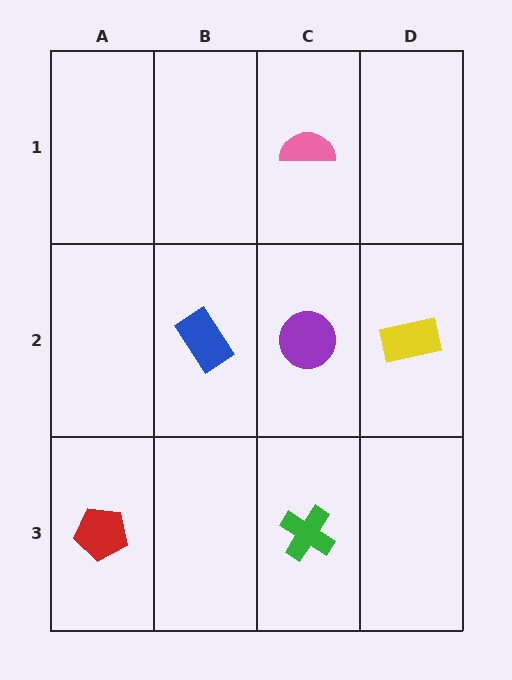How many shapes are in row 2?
3 shapes.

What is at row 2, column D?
A yellow rectangle.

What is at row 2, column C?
A purple circle.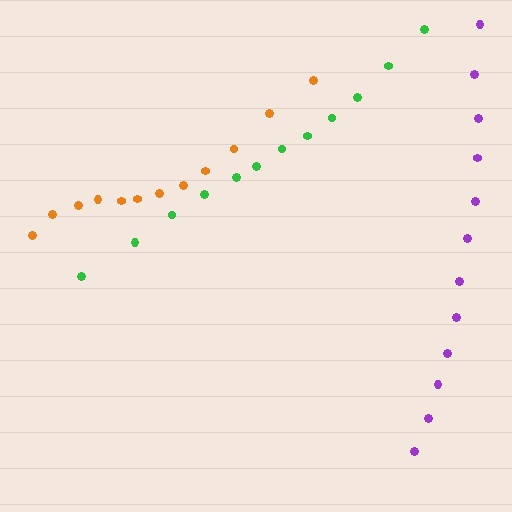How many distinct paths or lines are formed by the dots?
There are 3 distinct paths.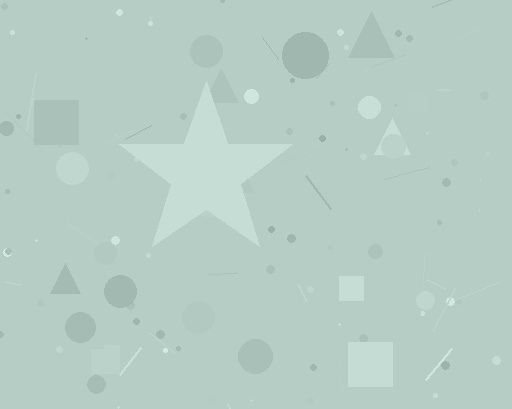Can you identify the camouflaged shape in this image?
The camouflaged shape is a star.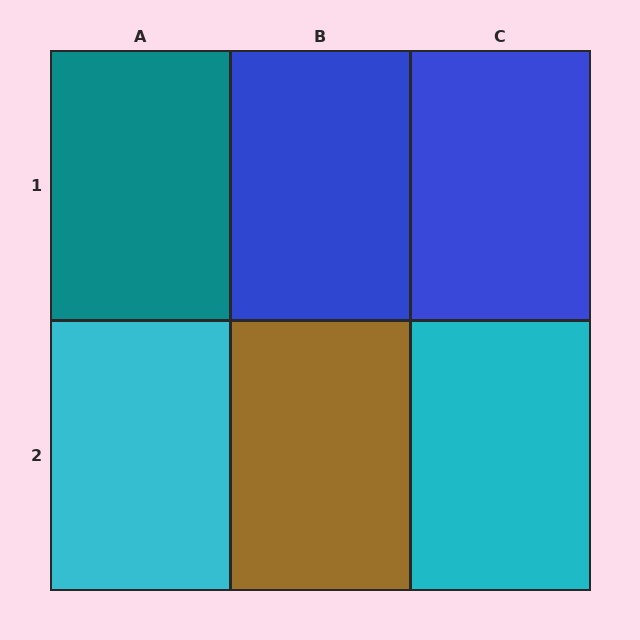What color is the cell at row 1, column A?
Teal.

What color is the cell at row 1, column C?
Blue.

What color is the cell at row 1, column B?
Blue.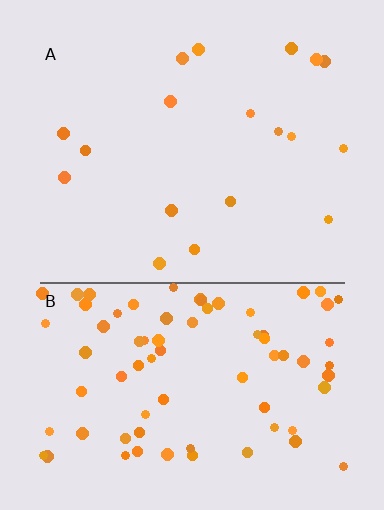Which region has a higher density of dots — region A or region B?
B (the bottom).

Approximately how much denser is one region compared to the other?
Approximately 4.2× — region B over region A.